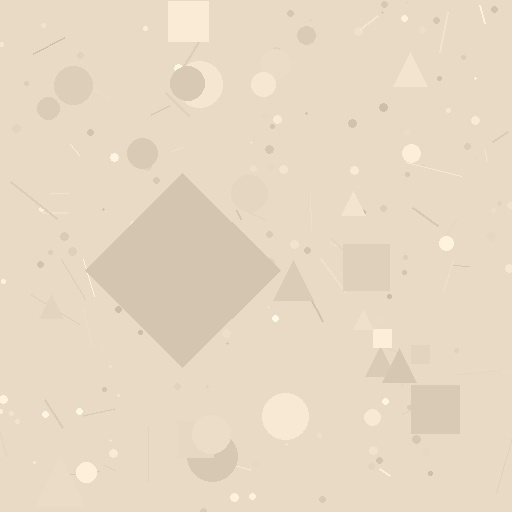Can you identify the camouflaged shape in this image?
The camouflaged shape is a diamond.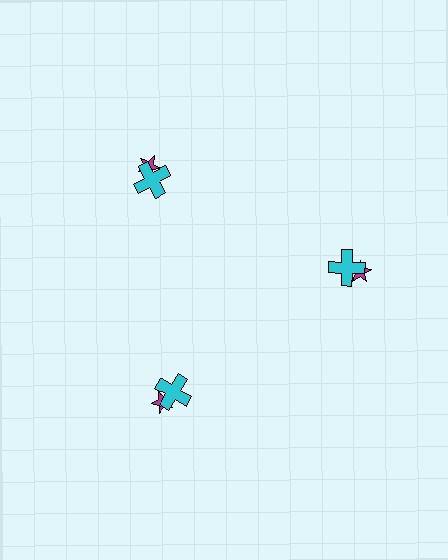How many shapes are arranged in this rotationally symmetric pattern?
There are 6 shapes, arranged in 3 groups of 2.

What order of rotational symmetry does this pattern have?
This pattern has 3-fold rotational symmetry.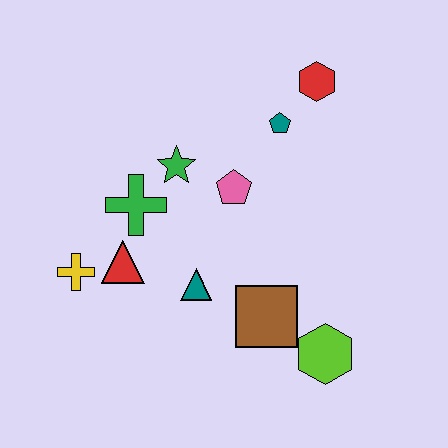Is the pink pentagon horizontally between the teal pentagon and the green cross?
Yes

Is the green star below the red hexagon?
Yes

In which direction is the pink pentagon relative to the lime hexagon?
The pink pentagon is above the lime hexagon.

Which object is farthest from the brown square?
The red hexagon is farthest from the brown square.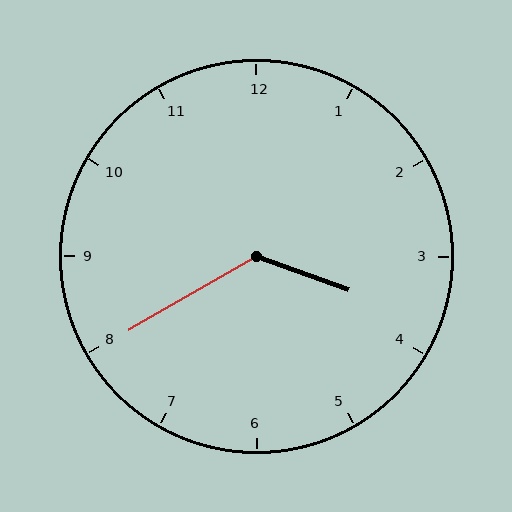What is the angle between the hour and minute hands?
Approximately 130 degrees.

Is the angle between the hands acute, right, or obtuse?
It is obtuse.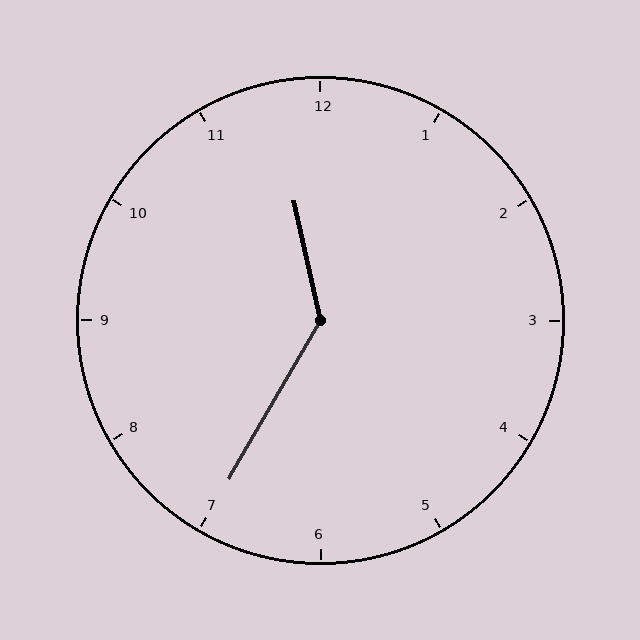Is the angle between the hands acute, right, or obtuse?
It is obtuse.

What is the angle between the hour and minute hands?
Approximately 138 degrees.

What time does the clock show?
11:35.